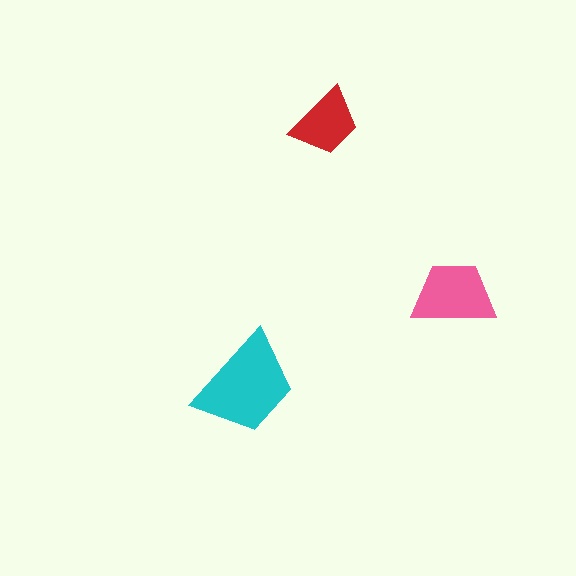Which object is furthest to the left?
The cyan trapezoid is leftmost.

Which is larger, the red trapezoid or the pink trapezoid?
The pink one.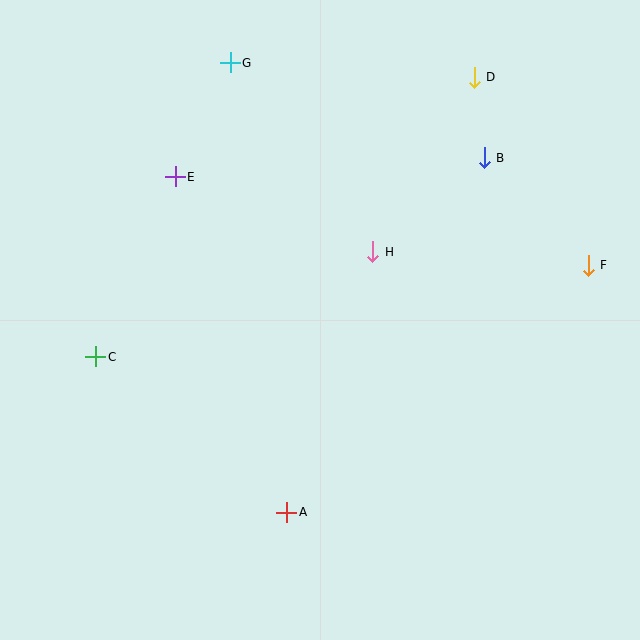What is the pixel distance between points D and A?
The distance between D and A is 474 pixels.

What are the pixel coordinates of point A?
Point A is at (287, 512).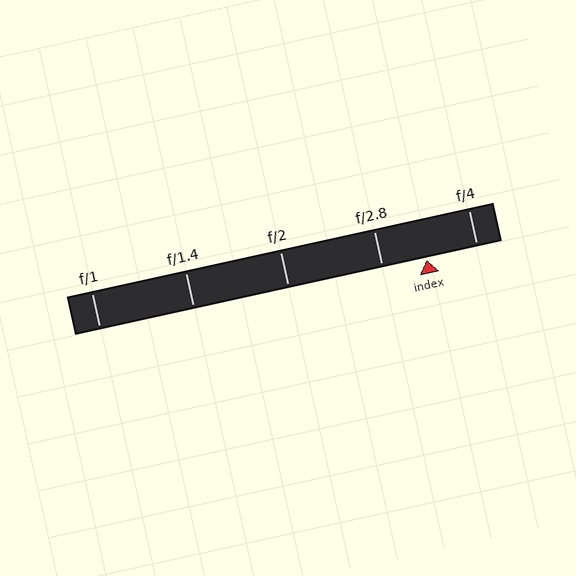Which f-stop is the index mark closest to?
The index mark is closest to f/2.8.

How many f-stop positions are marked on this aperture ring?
There are 5 f-stop positions marked.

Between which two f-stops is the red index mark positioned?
The index mark is between f/2.8 and f/4.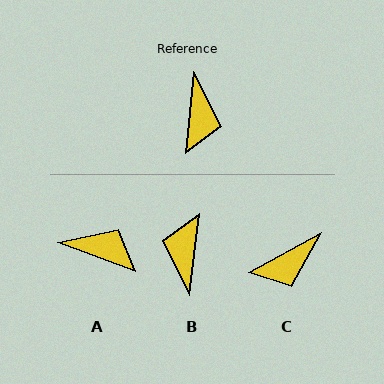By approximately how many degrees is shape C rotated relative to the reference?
Approximately 56 degrees clockwise.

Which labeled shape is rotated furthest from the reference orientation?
B, about 179 degrees away.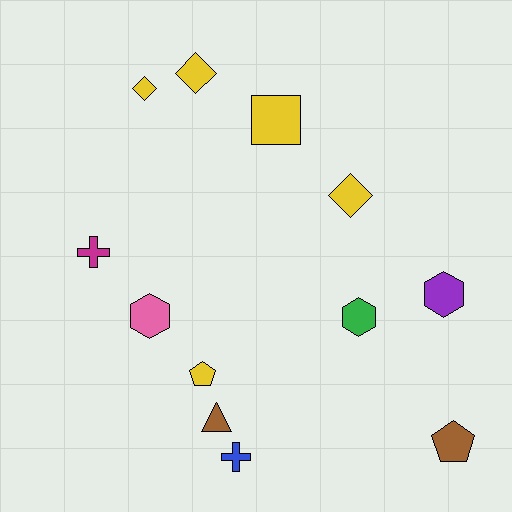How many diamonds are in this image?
There are 3 diamonds.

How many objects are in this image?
There are 12 objects.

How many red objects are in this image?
There are no red objects.